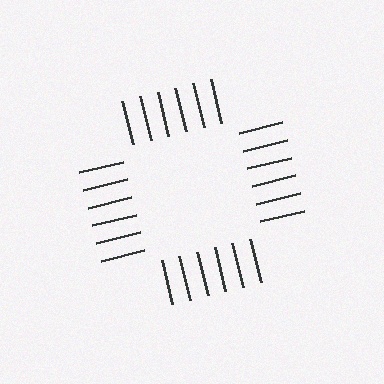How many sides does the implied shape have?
4 sides — the line-ends trace a square.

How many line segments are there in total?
24 — 6 along each of the 4 edges.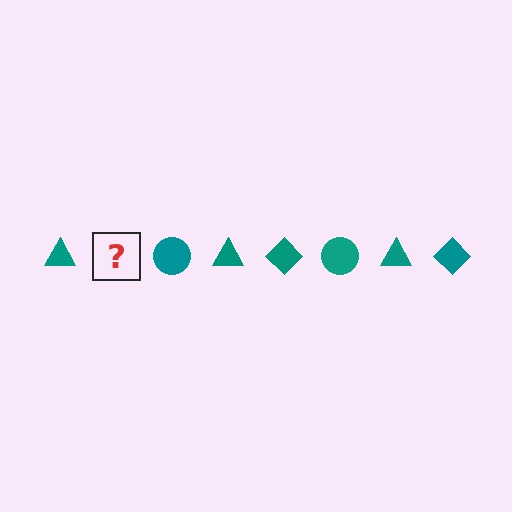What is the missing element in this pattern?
The missing element is a teal diamond.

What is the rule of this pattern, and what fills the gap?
The rule is that the pattern cycles through triangle, diamond, circle shapes in teal. The gap should be filled with a teal diamond.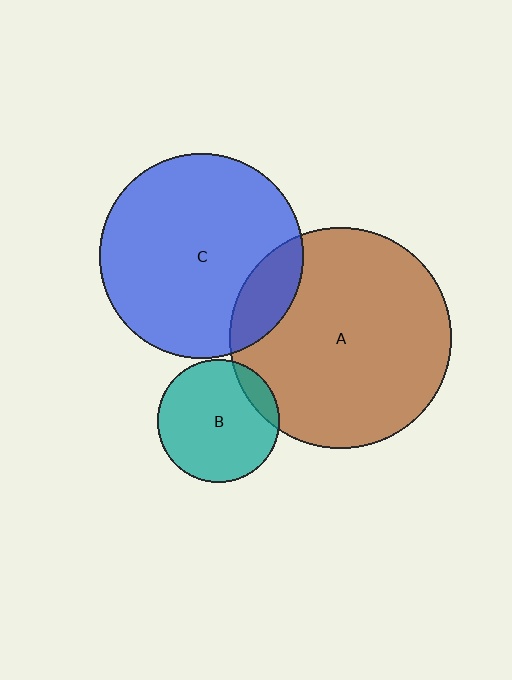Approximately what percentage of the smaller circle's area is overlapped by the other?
Approximately 15%.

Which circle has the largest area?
Circle A (brown).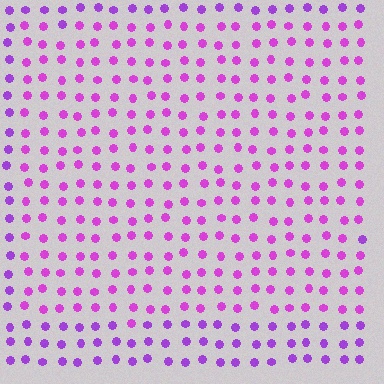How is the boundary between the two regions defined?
The boundary is defined purely by a slight shift in hue (about 21 degrees). Spacing, size, and orientation are identical on both sides.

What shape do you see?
I see a rectangle.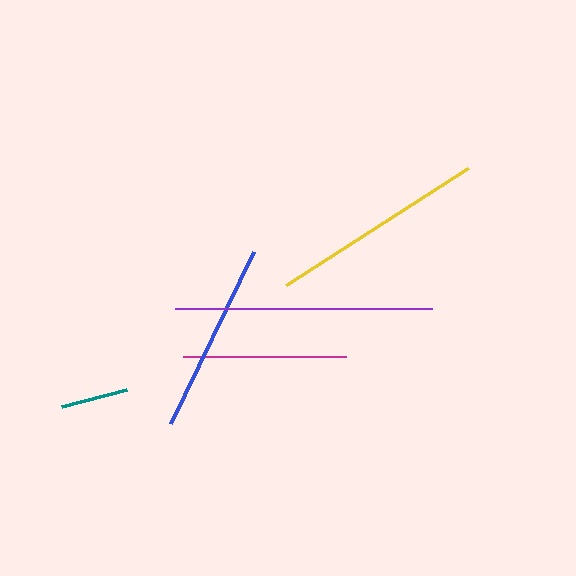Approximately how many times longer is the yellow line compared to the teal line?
The yellow line is approximately 3.2 times the length of the teal line.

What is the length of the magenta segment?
The magenta segment is approximately 163 pixels long.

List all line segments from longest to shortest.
From longest to shortest: purple, yellow, blue, magenta, teal.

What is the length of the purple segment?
The purple segment is approximately 257 pixels long.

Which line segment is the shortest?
The teal line is the shortest at approximately 67 pixels.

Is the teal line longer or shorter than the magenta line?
The magenta line is longer than the teal line.